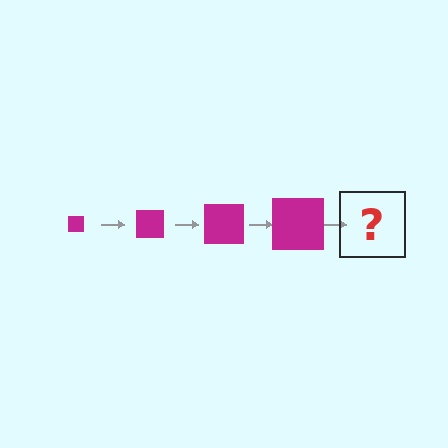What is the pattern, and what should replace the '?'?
The pattern is that the square gets progressively larger each step. The '?' should be a magenta square, larger than the previous one.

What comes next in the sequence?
The next element should be a magenta square, larger than the previous one.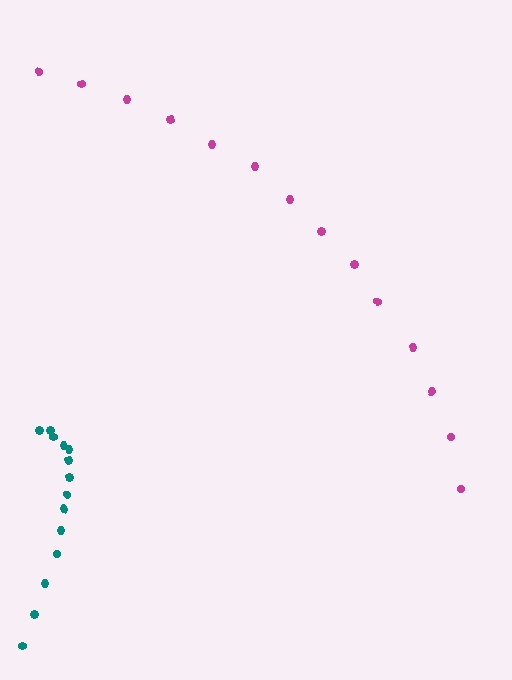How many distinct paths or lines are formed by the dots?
There are 2 distinct paths.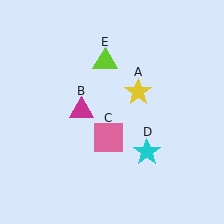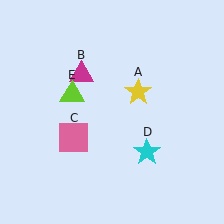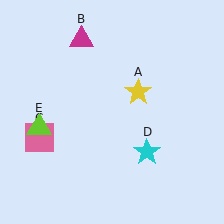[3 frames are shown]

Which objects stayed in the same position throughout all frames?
Yellow star (object A) and cyan star (object D) remained stationary.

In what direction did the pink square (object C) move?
The pink square (object C) moved left.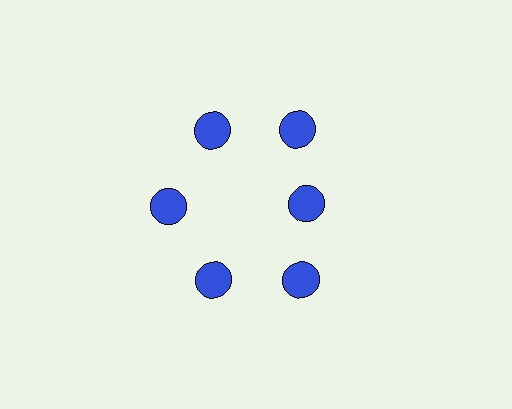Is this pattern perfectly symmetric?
No. The 6 blue circles are arranged in a ring, but one element near the 3 o'clock position is pulled inward toward the center, breaking the 6-fold rotational symmetry.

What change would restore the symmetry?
The symmetry would be restored by moving it outward, back onto the ring so that all 6 circles sit at equal angles and equal distance from the center.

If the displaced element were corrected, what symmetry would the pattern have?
It would have 6-fold rotational symmetry — the pattern would map onto itself every 60 degrees.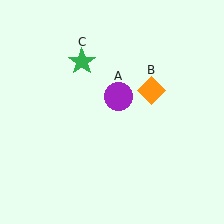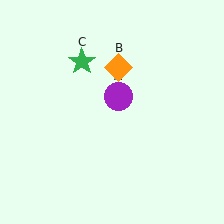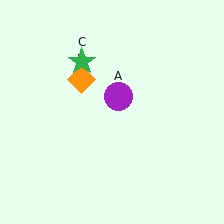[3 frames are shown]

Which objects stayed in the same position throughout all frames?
Purple circle (object A) and green star (object C) remained stationary.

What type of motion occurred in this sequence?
The orange diamond (object B) rotated counterclockwise around the center of the scene.